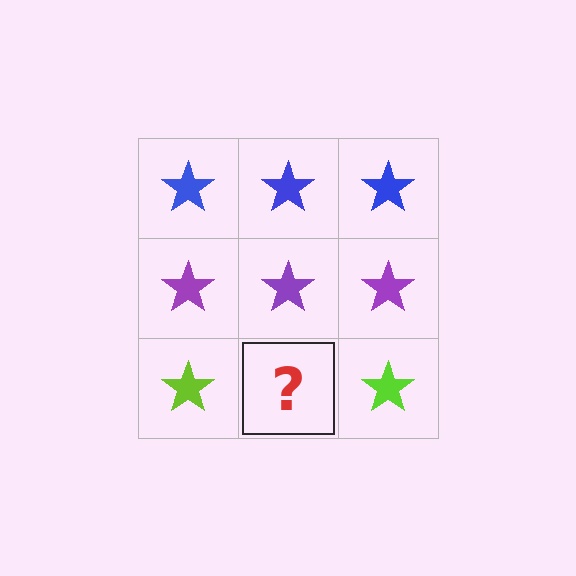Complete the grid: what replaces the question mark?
The question mark should be replaced with a lime star.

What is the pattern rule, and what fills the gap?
The rule is that each row has a consistent color. The gap should be filled with a lime star.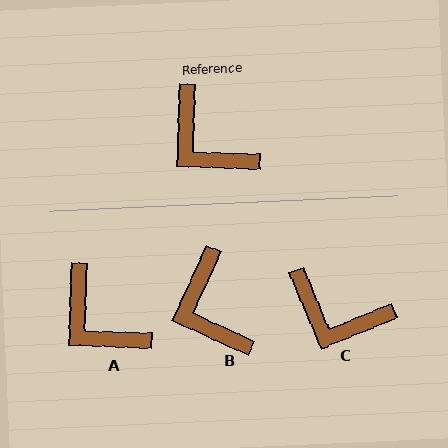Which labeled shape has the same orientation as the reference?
A.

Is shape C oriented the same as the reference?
No, it is off by about 24 degrees.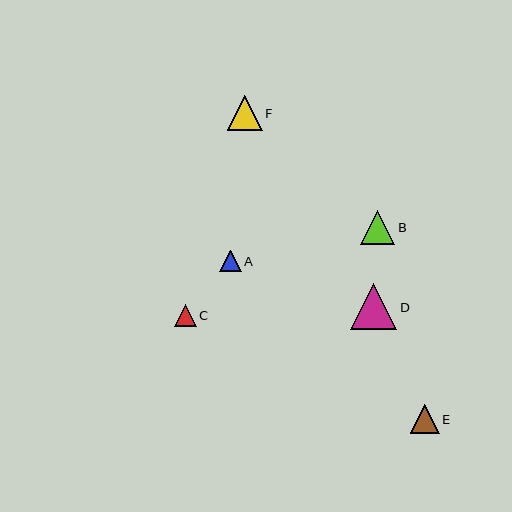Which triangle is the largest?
Triangle D is the largest with a size of approximately 46 pixels.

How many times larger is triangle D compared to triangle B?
Triangle D is approximately 1.4 times the size of triangle B.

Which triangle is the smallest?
Triangle A is the smallest with a size of approximately 21 pixels.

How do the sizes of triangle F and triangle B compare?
Triangle F and triangle B are approximately the same size.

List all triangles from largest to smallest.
From largest to smallest: D, F, B, E, C, A.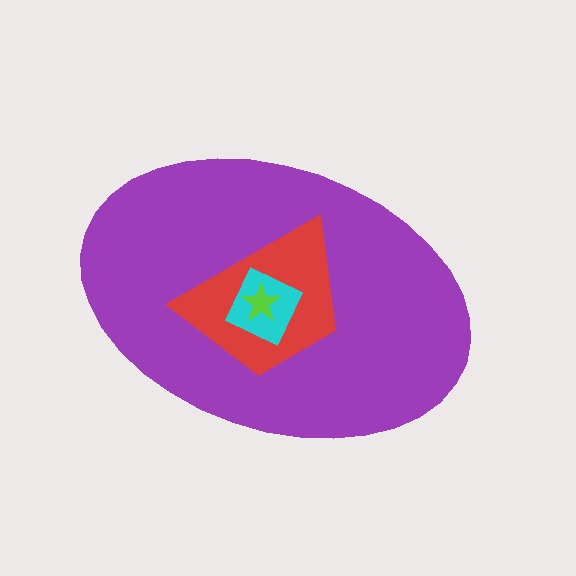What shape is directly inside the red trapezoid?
The cyan square.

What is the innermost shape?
The lime star.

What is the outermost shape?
The purple ellipse.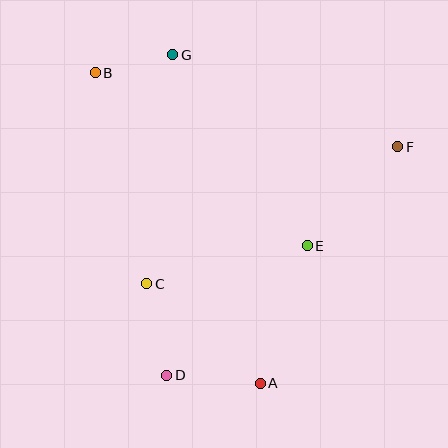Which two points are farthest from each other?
Points A and B are farthest from each other.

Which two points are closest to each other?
Points B and G are closest to each other.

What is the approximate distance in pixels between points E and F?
The distance between E and F is approximately 134 pixels.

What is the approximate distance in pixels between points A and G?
The distance between A and G is approximately 340 pixels.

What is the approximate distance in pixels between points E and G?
The distance between E and G is approximately 234 pixels.